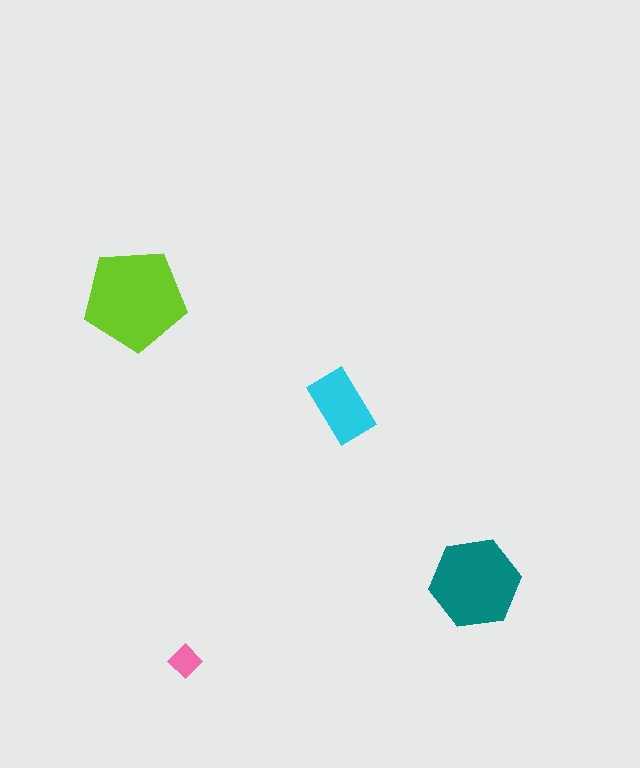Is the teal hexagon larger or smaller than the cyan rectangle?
Larger.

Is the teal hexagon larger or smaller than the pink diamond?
Larger.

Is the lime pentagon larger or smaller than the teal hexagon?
Larger.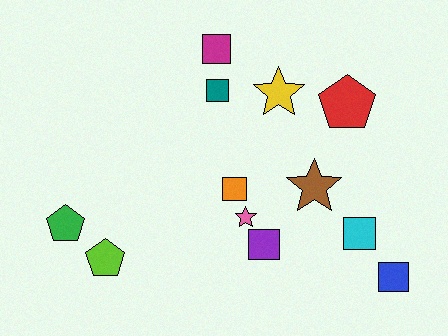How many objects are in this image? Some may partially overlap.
There are 12 objects.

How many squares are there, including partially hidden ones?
There are 6 squares.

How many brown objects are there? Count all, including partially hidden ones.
There is 1 brown object.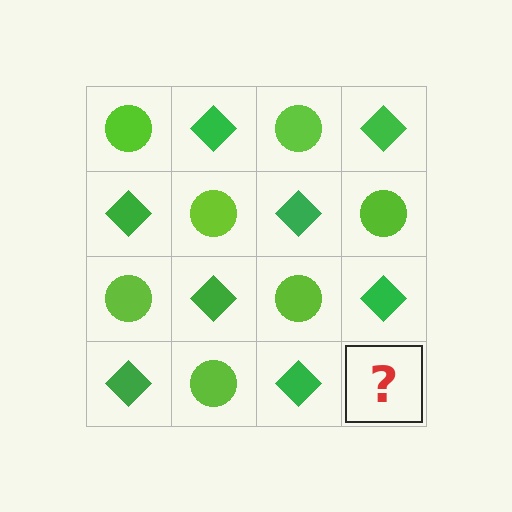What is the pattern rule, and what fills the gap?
The rule is that it alternates lime circle and green diamond in a checkerboard pattern. The gap should be filled with a lime circle.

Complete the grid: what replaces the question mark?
The question mark should be replaced with a lime circle.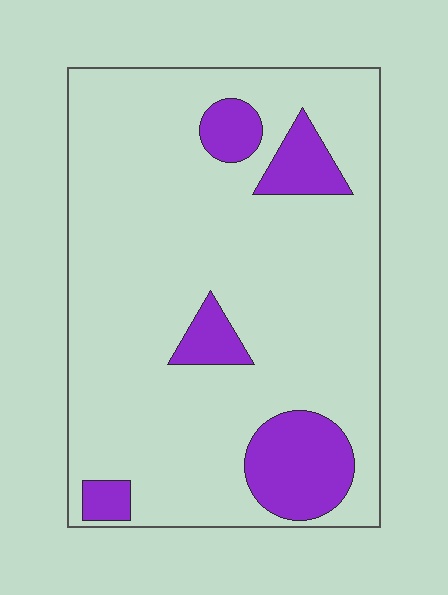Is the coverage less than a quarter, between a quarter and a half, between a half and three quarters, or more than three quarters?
Less than a quarter.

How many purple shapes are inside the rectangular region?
5.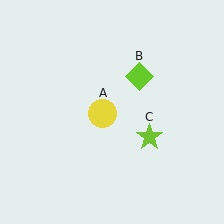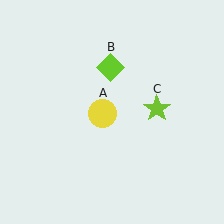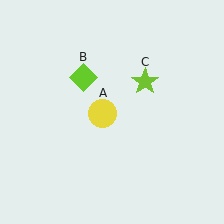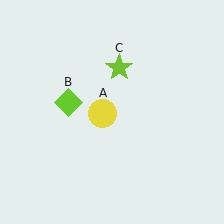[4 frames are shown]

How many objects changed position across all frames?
2 objects changed position: lime diamond (object B), lime star (object C).